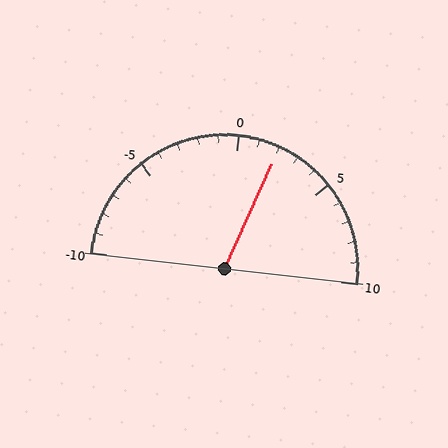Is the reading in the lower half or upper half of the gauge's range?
The reading is in the upper half of the range (-10 to 10).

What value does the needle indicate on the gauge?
The needle indicates approximately 2.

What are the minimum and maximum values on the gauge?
The gauge ranges from -10 to 10.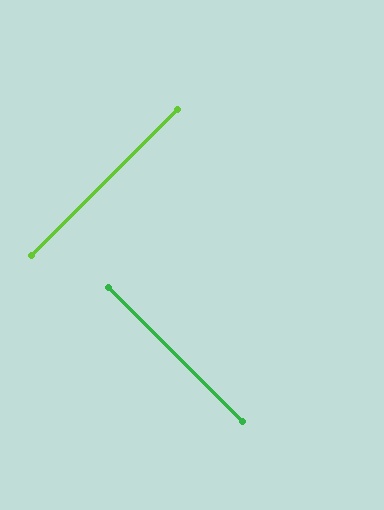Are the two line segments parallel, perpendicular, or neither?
Perpendicular — they meet at approximately 90°.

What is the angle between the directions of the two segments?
Approximately 90 degrees.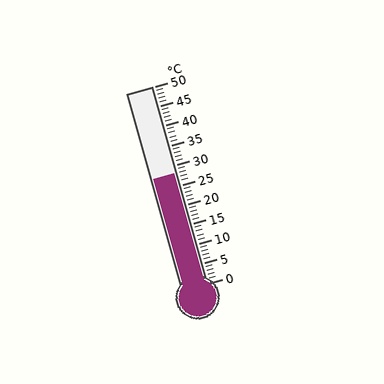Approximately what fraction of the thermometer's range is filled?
The thermometer is filled to approximately 55% of its range.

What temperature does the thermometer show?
The thermometer shows approximately 28°C.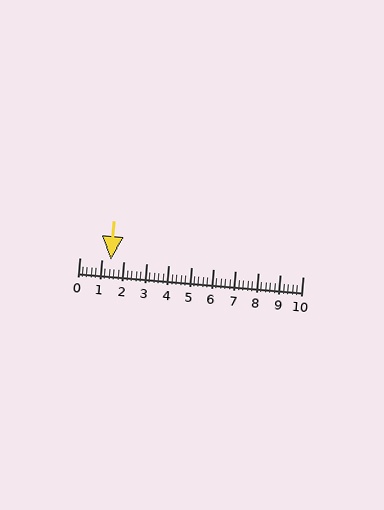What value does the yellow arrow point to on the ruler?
The yellow arrow points to approximately 1.4.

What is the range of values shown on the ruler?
The ruler shows values from 0 to 10.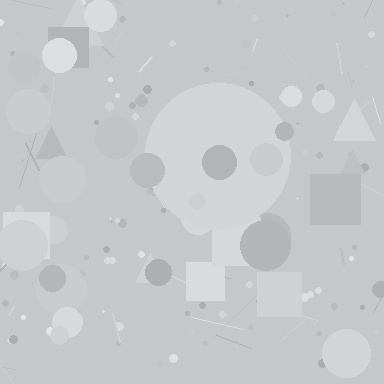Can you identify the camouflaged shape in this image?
The camouflaged shape is a circle.